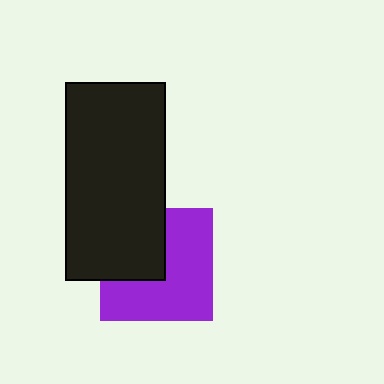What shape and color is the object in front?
The object in front is a black rectangle.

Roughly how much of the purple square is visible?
About half of it is visible (roughly 62%).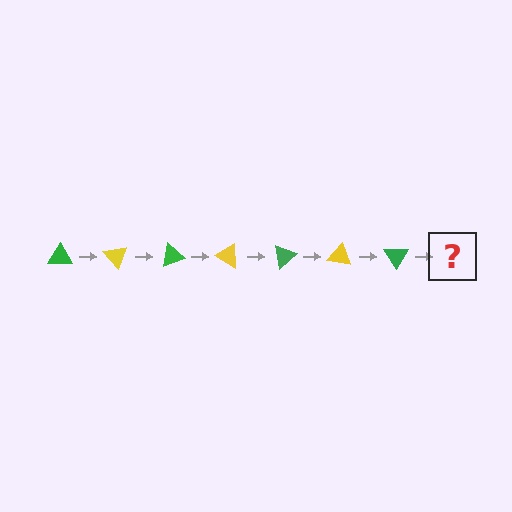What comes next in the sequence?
The next element should be a yellow triangle, rotated 350 degrees from the start.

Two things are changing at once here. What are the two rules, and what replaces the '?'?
The two rules are that it rotates 50 degrees each step and the color cycles through green and yellow. The '?' should be a yellow triangle, rotated 350 degrees from the start.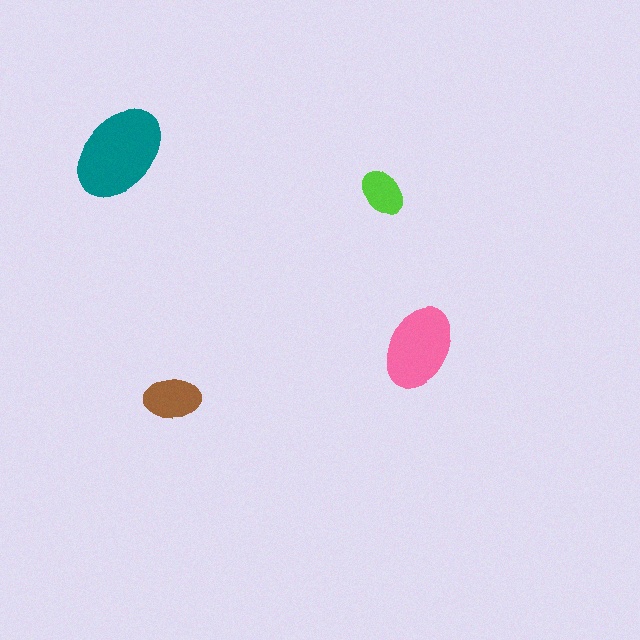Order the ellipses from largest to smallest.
the teal one, the pink one, the brown one, the lime one.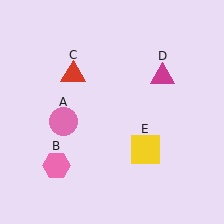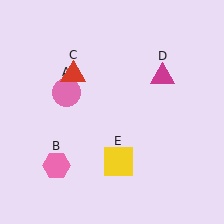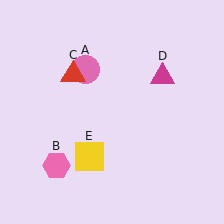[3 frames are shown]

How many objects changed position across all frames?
2 objects changed position: pink circle (object A), yellow square (object E).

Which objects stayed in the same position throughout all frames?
Pink hexagon (object B) and red triangle (object C) and magenta triangle (object D) remained stationary.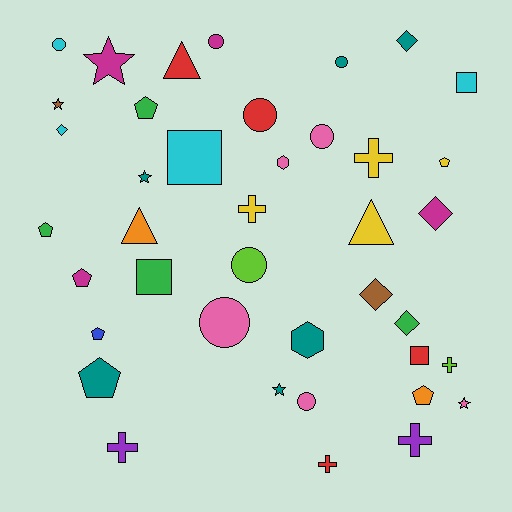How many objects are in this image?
There are 40 objects.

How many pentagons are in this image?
There are 7 pentagons.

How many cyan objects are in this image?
There are 4 cyan objects.